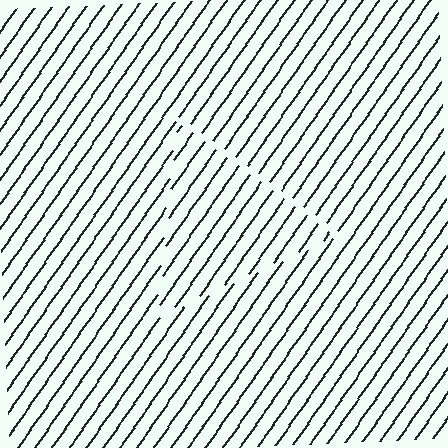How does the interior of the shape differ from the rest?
The interior of the shape contains the same grating, shifted by half a period — the contour is defined by the phase discontinuity where line-ends from the inner and outer gratings abut.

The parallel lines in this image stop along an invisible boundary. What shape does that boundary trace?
An illusory triangle. The interior of the shape contains the same grating, shifted by half a period — the contour is defined by the phase discontinuity where line-ends from the inner and outer gratings abut.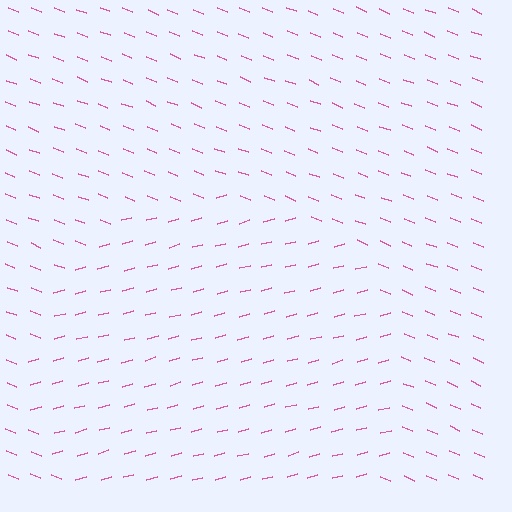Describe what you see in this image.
The image is filled with small pink line segments. A circle region in the image has lines oriented differently from the surrounding lines, creating a visible texture boundary.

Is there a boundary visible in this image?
Yes, there is a texture boundary formed by a change in line orientation.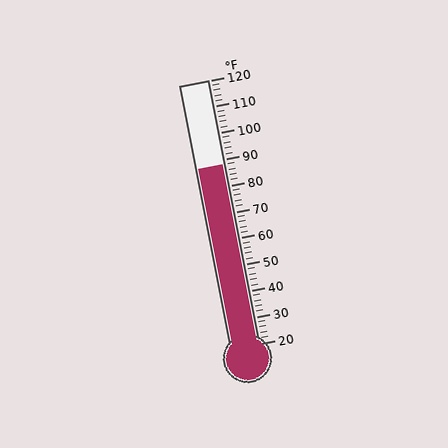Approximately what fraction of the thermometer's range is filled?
The thermometer is filled to approximately 70% of its range.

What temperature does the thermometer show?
The thermometer shows approximately 88°F.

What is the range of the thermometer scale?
The thermometer scale ranges from 20°F to 120°F.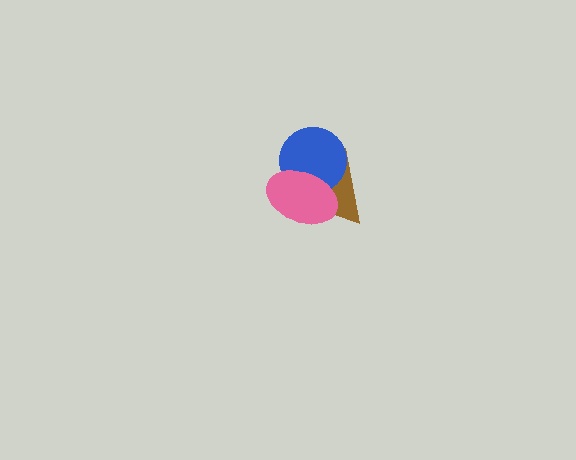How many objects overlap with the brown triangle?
2 objects overlap with the brown triangle.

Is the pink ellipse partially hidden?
No, no other shape covers it.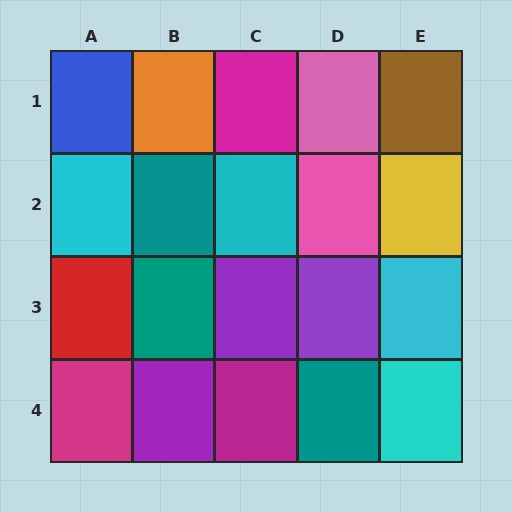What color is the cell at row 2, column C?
Cyan.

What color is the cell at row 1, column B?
Orange.